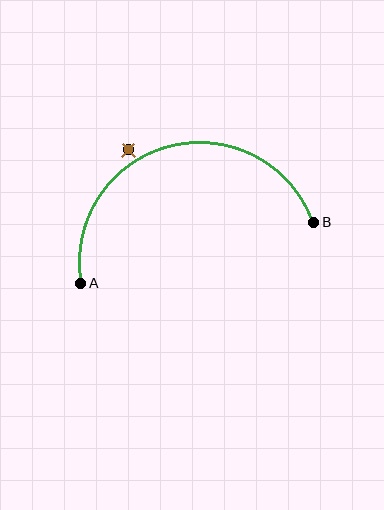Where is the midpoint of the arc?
The arc midpoint is the point on the curve farthest from the straight line joining A and B. It sits above that line.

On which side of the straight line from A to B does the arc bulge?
The arc bulges above the straight line connecting A and B.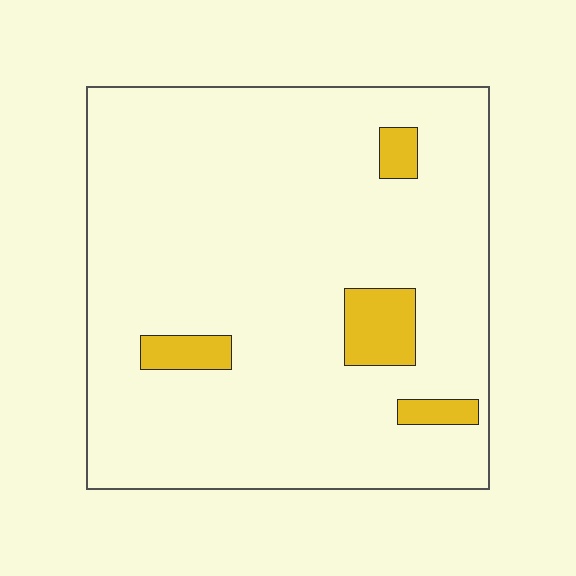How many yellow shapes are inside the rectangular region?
4.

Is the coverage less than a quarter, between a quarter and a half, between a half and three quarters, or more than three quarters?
Less than a quarter.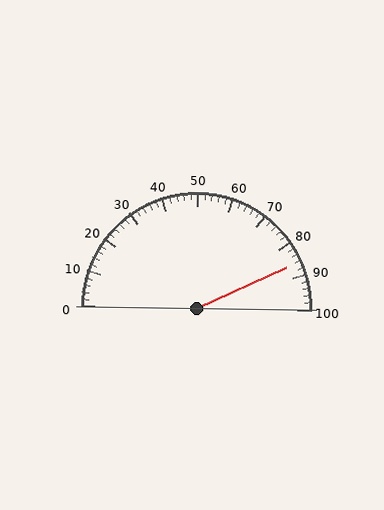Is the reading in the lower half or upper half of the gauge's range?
The reading is in the upper half of the range (0 to 100).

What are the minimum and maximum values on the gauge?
The gauge ranges from 0 to 100.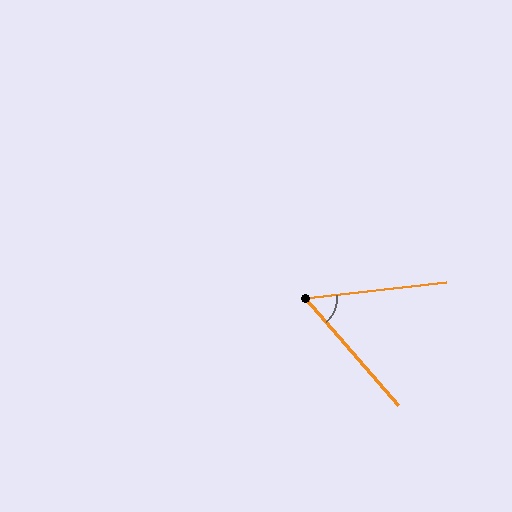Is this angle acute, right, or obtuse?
It is acute.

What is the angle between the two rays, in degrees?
Approximately 55 degrees.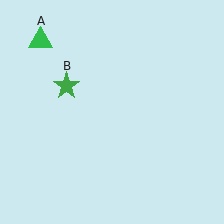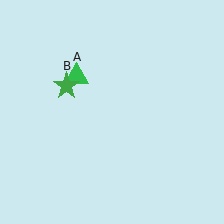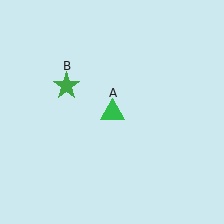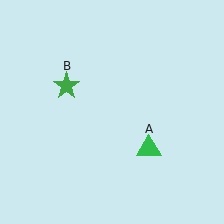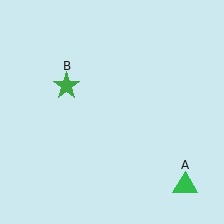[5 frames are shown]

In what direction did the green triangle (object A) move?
The green triangle (object A) moved down and to the right.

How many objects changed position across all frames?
1 object changed position: green triangle (object A).